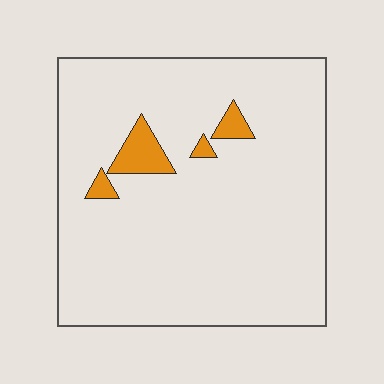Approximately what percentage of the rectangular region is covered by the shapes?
Approximately 5%.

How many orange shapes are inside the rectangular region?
4.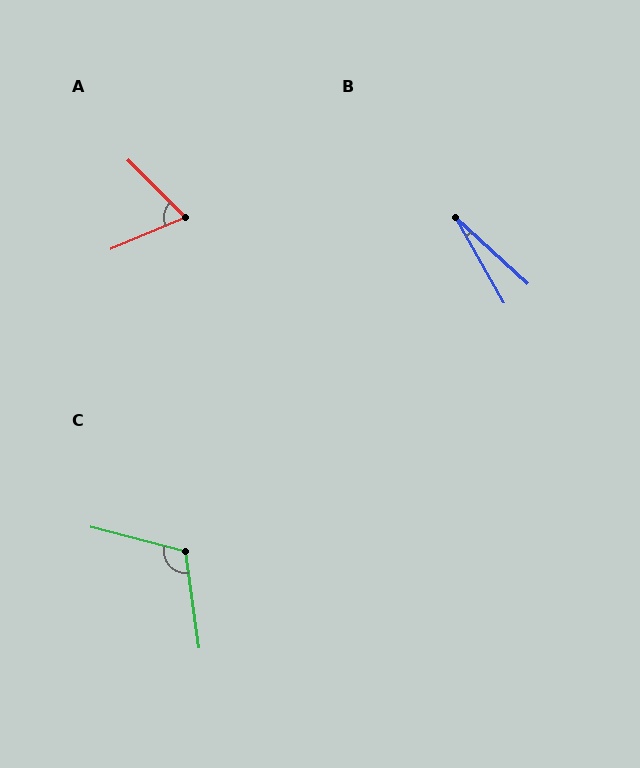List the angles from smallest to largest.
B (18°), A (68°), C (112°).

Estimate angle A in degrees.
Approximately 68 degrees.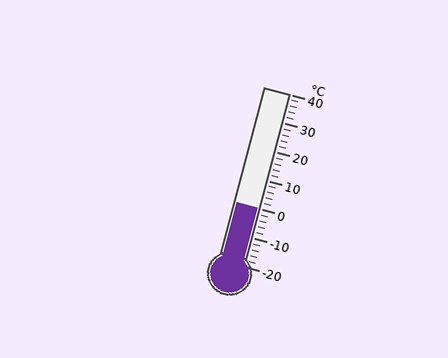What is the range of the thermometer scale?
The thermometer scale ranges from -20°C to 40°C.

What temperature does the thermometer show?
The thermometer shows approximately 0°C.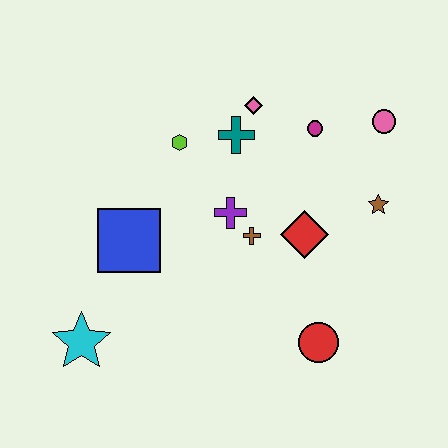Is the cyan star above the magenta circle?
No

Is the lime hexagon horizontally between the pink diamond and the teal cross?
No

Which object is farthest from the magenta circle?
The cyan star is farthest from the magenta circle.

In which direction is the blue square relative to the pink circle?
The blue square is to the left of the pink circle.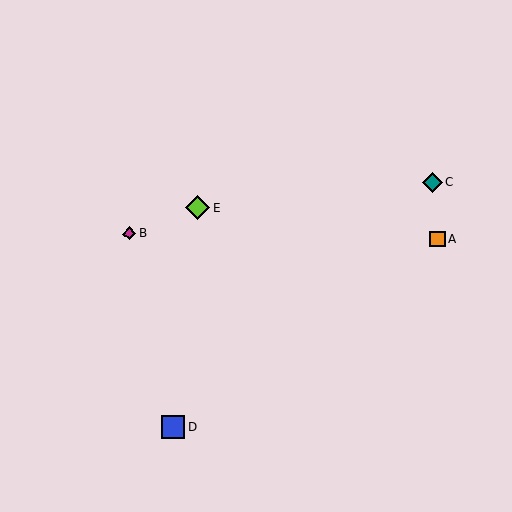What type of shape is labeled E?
Shape E is a lime diamond.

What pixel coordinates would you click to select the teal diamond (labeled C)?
Click at (432, 183) to select the teal diamond C.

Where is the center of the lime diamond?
The center of the lime diamond is at (197, 208).